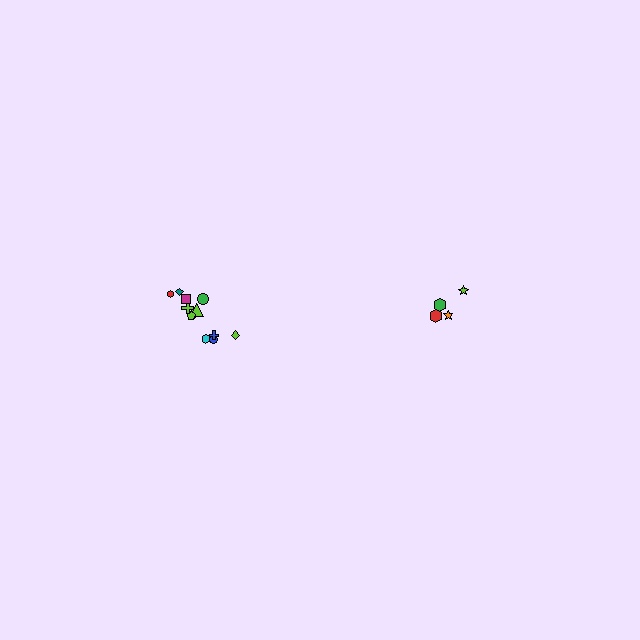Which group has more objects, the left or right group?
The left group.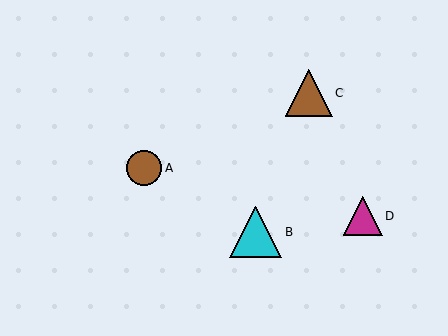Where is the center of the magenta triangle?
The center of the magenta triangle is at (363, 216).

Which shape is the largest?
The cyan triangle (labeled B) is the largest.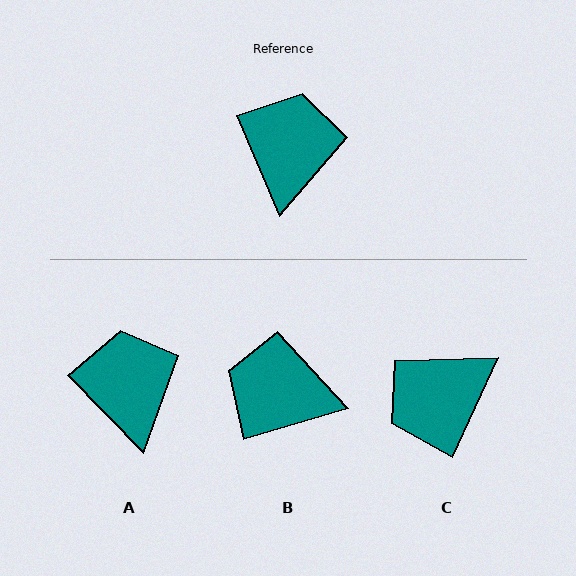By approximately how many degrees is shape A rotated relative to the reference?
Approximately 21 degrees counter-clockwise.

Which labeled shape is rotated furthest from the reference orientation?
C, about 132 degrees away.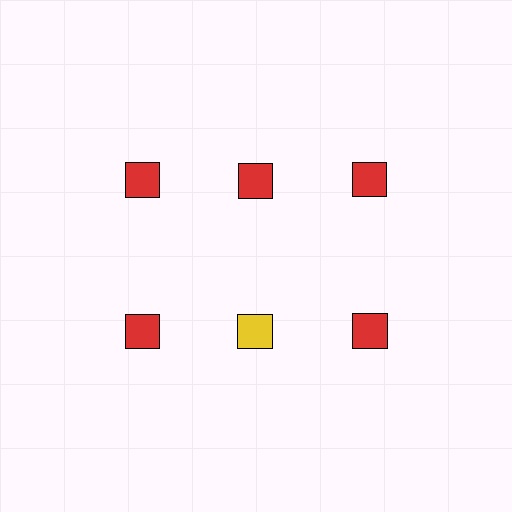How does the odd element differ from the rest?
It has a different color: yellow instead of red.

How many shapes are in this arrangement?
There are 6 shapes arranged in a grid pattern.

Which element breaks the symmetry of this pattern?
The yellow square in the second row, second from left column breaks the symmetry. All other shapes are red squares.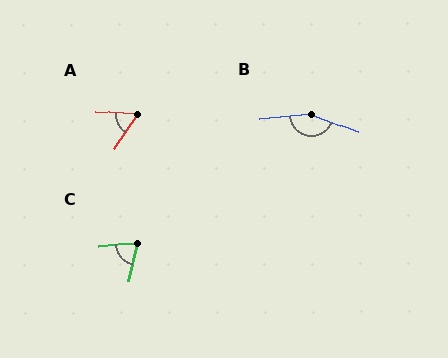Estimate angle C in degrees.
Approximately 75 degrees.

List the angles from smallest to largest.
A (59°), C (75°), B (153°).